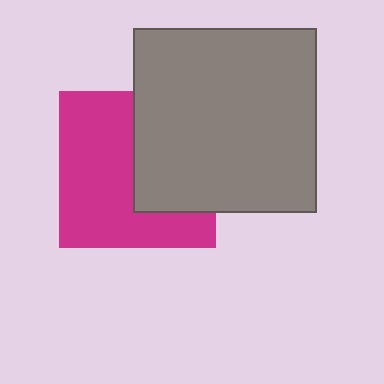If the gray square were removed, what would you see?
You would see the complete magenta square.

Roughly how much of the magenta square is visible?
About half of it is visible (roughly 59%).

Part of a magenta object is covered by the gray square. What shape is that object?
It is a square.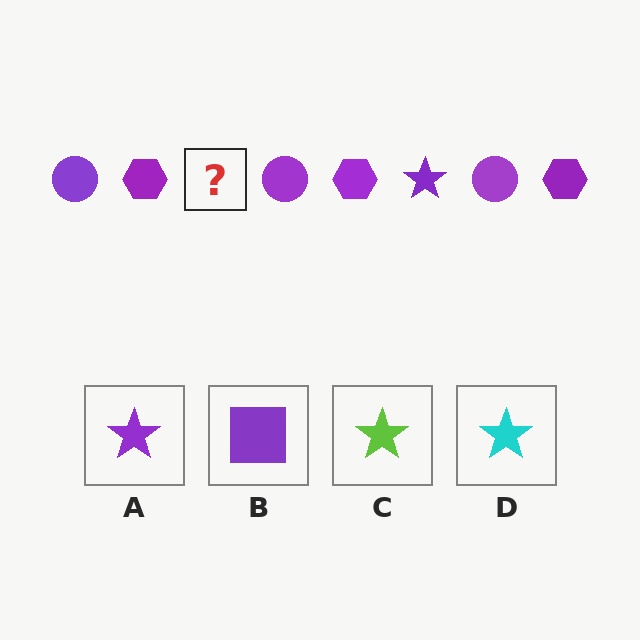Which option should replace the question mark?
Option A.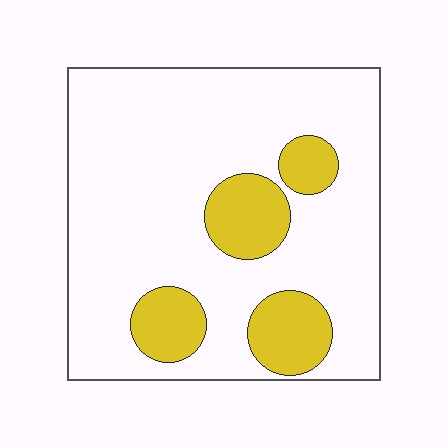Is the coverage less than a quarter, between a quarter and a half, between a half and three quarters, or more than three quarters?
Less than a quarter.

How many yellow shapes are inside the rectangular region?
4.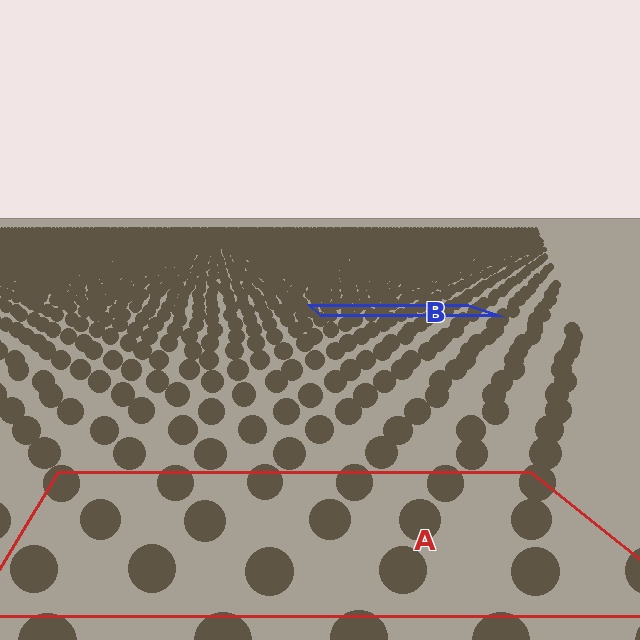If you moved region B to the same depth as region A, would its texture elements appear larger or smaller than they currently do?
They would appear larger. At a closer depth, the same texture elements are projected at a bigger on-screen size.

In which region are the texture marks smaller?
The texture marks are smaller in region B, because it is farther away.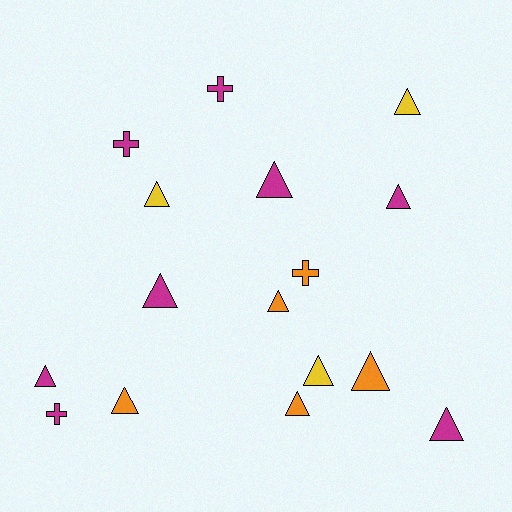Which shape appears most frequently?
Triangle, with 12 objects.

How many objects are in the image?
There are 16 objects.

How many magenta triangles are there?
There are 5 magenta triangles.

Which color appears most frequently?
Magenta, with 8 objects.